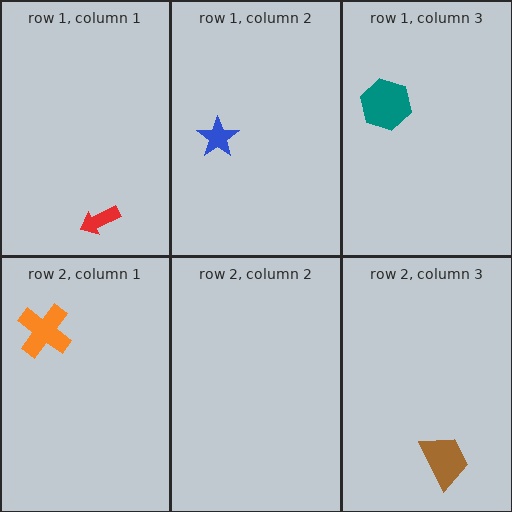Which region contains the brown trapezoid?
The row 2, column 3 region.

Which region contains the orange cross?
The row 2, column 1 region.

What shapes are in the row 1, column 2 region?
The blue star.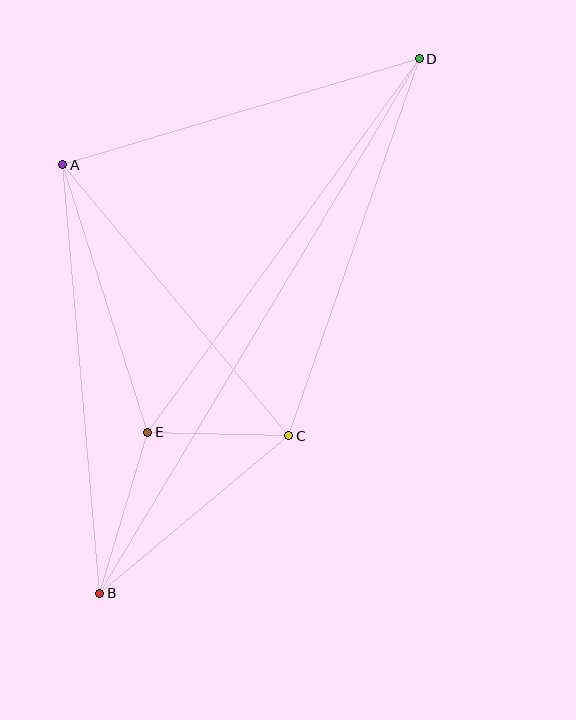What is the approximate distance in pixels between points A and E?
The distance between A and E is approximately 280 pixels.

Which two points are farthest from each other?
Points B and D are farthest from each other.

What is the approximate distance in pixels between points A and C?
The distance between A and C is approximately 353 pixels.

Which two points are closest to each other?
Points C and E are closest to each other.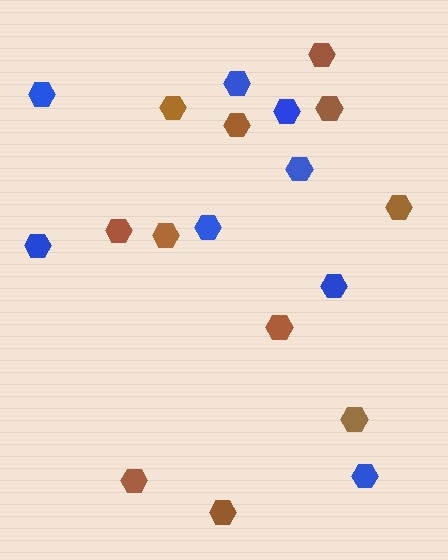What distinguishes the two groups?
There are 2 groups: one group of brown hexagons (11) and one group of blue hexagons (8).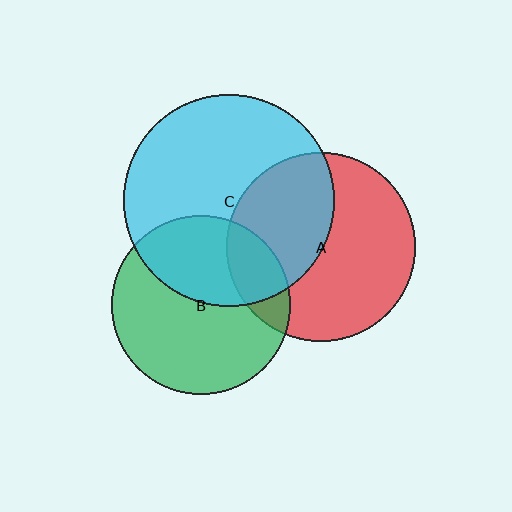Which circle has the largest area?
Circle C (cyan).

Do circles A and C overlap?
Yes.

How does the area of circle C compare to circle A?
Approximately 1.2 times.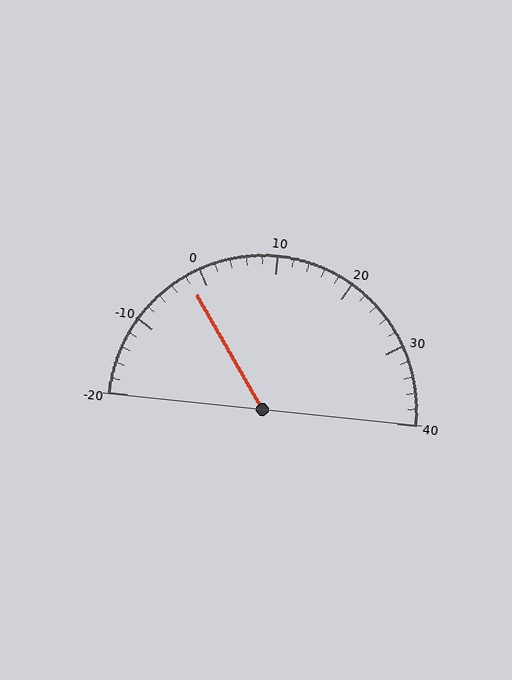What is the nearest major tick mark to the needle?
The nearest major tick mark is 0.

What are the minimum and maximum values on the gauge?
The gauge ranges from -20 to 40.